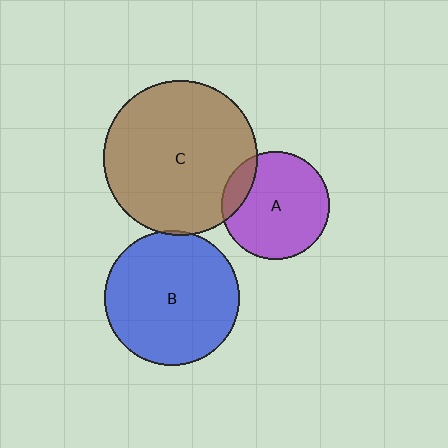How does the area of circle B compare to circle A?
Approximately 1.6 times.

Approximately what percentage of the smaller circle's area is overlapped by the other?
Approximately 15%.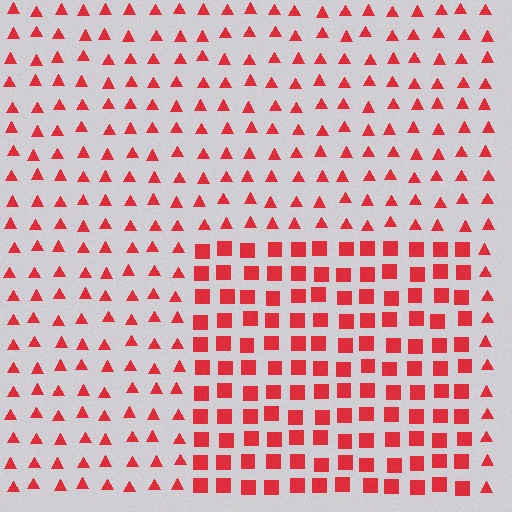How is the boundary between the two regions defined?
The boundary is defined by a change in element shape: squares inside vs. triangles outside. All elements share the same color and spacing.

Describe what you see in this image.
The image is filled with small red elements arranged in a uniform grid. A rectangle-shaped region contains squares, while the surrounding area contains triangles. The boundary is defined purely by the change in element shape.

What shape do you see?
I see a rectangle.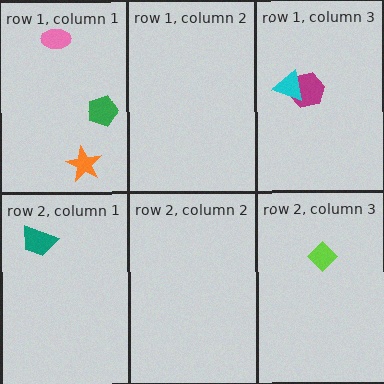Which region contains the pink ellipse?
The row 1, column 1 region.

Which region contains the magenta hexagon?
The row 1, column 3 region.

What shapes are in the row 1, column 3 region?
The magenta hexagon, the cyan triangle.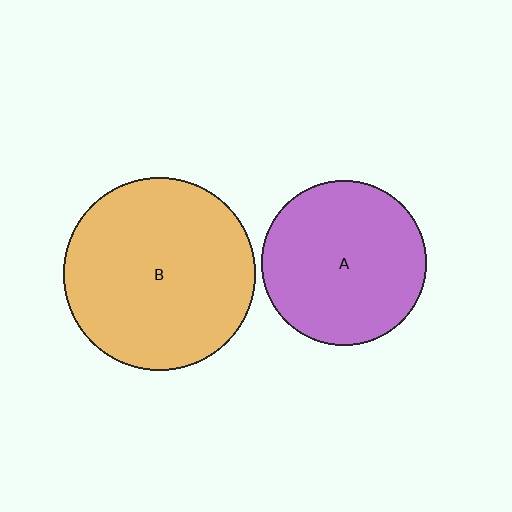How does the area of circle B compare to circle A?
Approximately 1.4 times.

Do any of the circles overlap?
No, none of the circles overlap.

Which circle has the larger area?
Circle B (orange).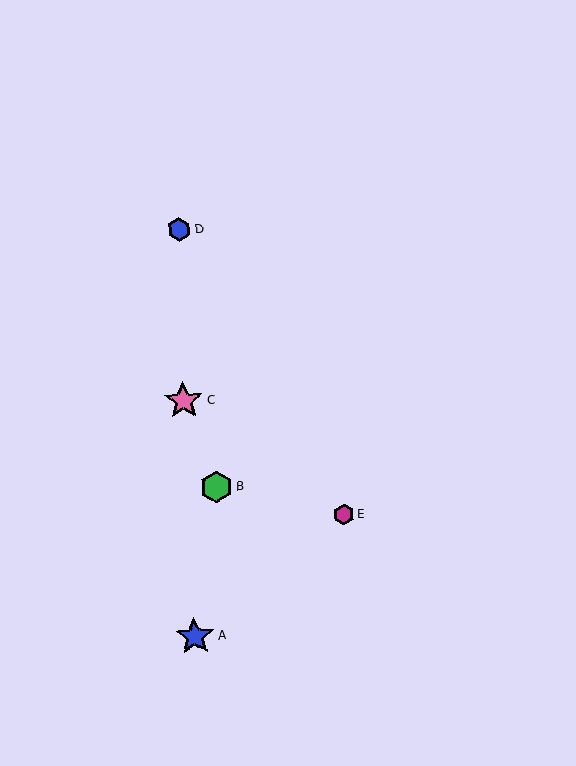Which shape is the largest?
The blue star (labeled A) is the largest.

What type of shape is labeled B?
Shape B is a green hexagon.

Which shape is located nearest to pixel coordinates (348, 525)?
The magenta hexagon (labeled E) at (344, 515) is nearest to that location.